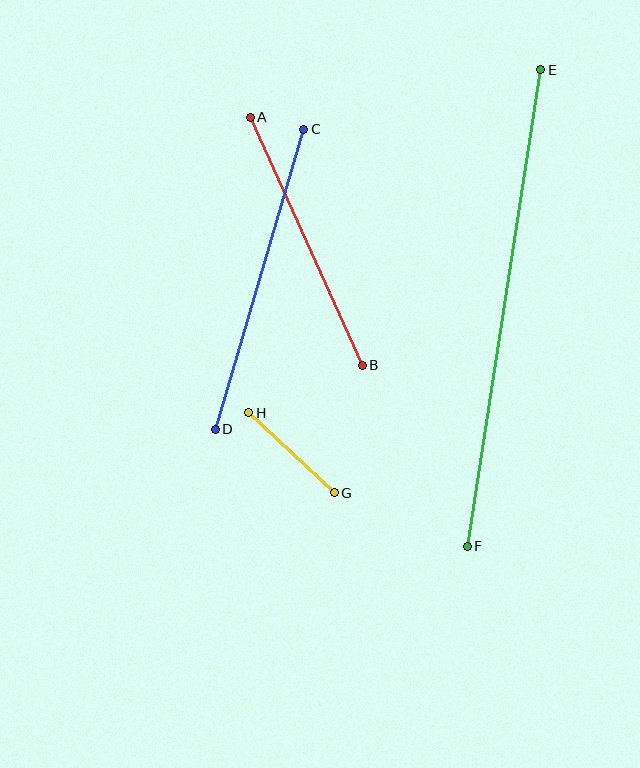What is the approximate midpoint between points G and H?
The midpoint is at approximately (292, 453) pixels.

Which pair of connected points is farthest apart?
Points E and F are farthest apart.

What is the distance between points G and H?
The distance is approximately 117 pixels.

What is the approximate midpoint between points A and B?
The midpoint is at approximately (306, 241) pixels.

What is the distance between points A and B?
The distance is approximately 272 pixels.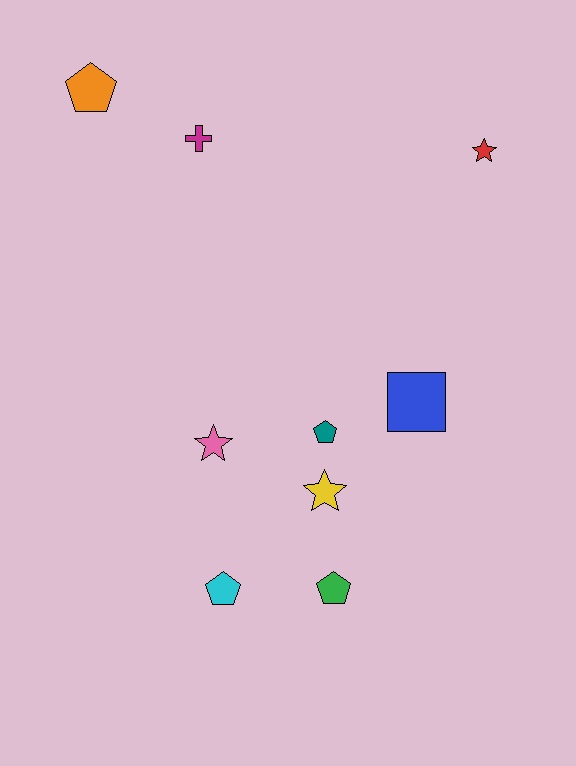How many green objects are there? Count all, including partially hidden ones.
There is 1 green object.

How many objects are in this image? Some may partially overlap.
There are 9 objects.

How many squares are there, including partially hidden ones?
There is 1 square.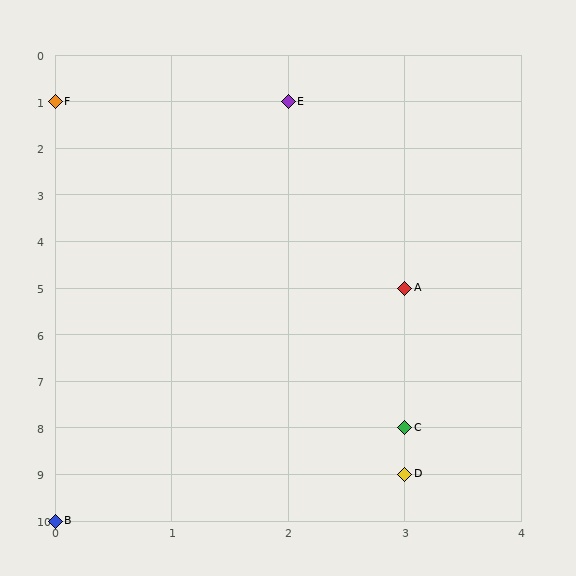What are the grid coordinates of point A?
Point A is at grid coordinates (3, 5).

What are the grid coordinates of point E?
Point E is at grid coordinates (2, 1).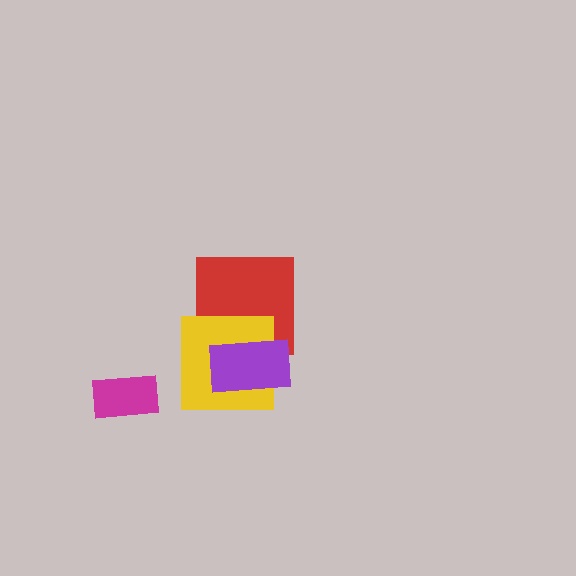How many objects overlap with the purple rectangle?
2 objects overlap with the purple rectangle.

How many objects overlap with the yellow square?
2 objects overlap with the yellow square.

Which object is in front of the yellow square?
The purple rectangle is in front of the yellow square.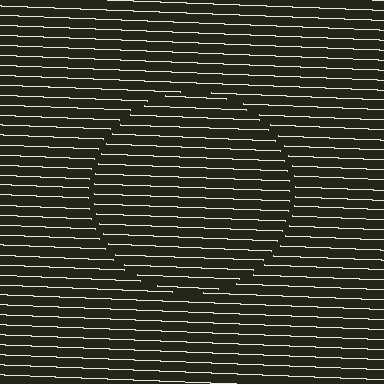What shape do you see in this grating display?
An illusory circle. The interior of the shape contains the same grating, shifted by half a period — the contour is defined by the phase discontinuity where line-ends from the inner and outer gratings abut.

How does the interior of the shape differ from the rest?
The interior of the shape contains the same grating, shifted by half a period — the contour is defined by the phase discontinuity where line-ends from the inner and outer gratings abut.